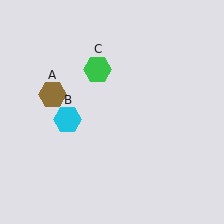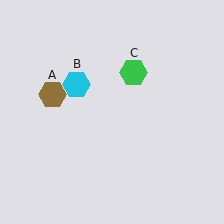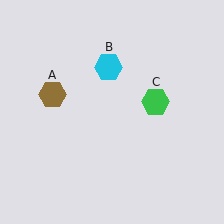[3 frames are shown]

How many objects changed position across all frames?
2 objects changed position: cyan hexagon (object B), green hexagon (object C).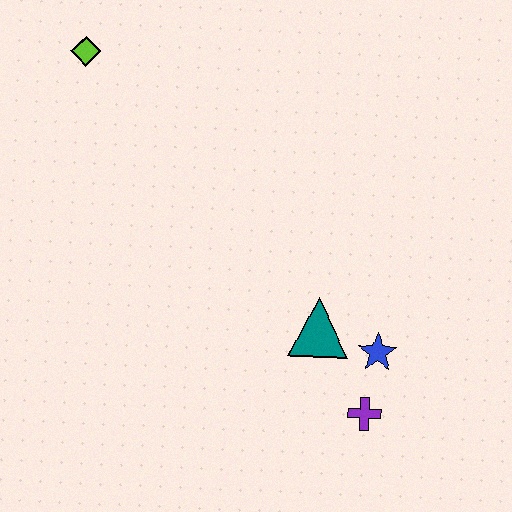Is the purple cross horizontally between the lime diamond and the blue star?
Yes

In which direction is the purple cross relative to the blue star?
The purple cross is below the blue star.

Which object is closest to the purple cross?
The blue star is closest to the purple cross.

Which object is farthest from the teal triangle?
The lime diamond is farthest from the teal triangle.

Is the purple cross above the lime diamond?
No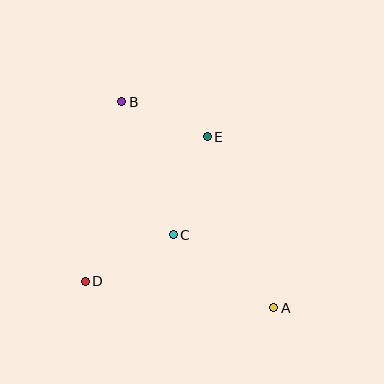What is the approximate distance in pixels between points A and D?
The distance between A and D is approximately 190 pixels.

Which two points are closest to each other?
Points B and E are closest to each other.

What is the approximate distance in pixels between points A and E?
The distance between A and E is approximately 184 pixels.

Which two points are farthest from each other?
Points A and B are farthest from each other.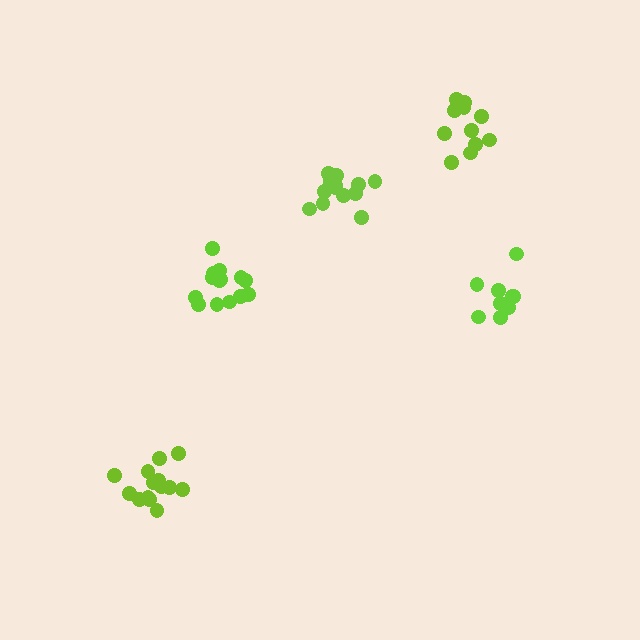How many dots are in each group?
Group 1: 13 dots, Group 2: 14 dots, Group 3: 11 dots, Group 4: 15 dots, Group 5: 10 dots (63 total).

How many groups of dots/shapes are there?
There are 5 groups.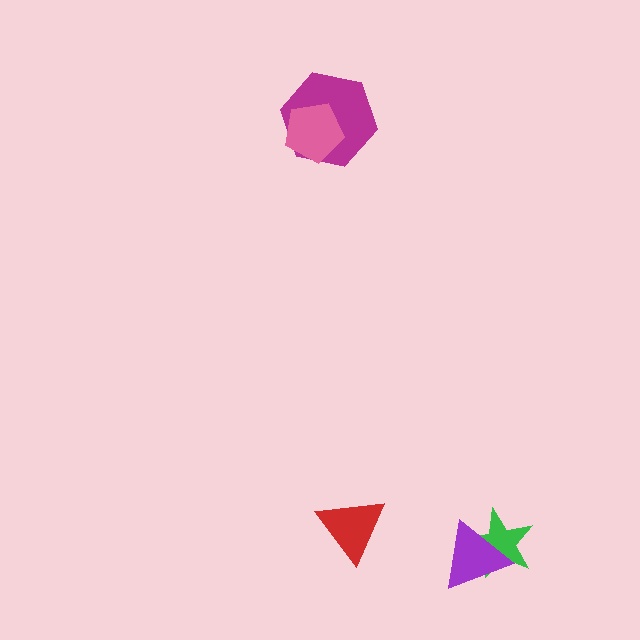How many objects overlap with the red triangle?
0 objects overlap with the red triangle.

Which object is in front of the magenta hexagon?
The pink pentagon is in front of the magenta hexagon.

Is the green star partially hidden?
Yes, it is partially covered by another shape.